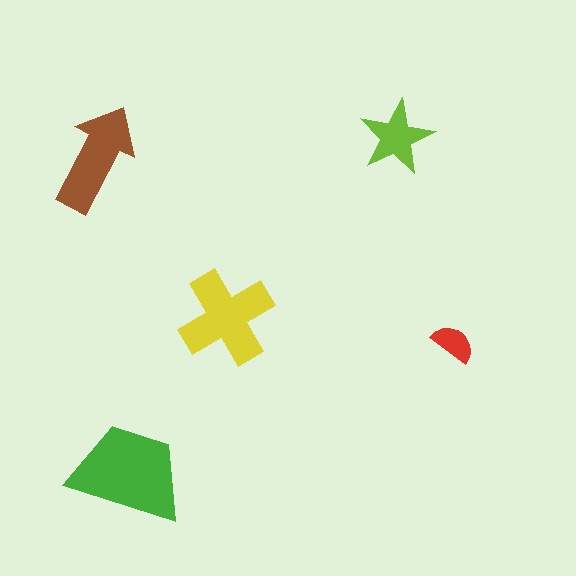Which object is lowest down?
The green trapezoid is bottommost.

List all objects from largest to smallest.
The green trapezoid, the yellow cross, the brown arrow, the lime star, the red semicircle.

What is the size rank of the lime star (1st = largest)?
4th.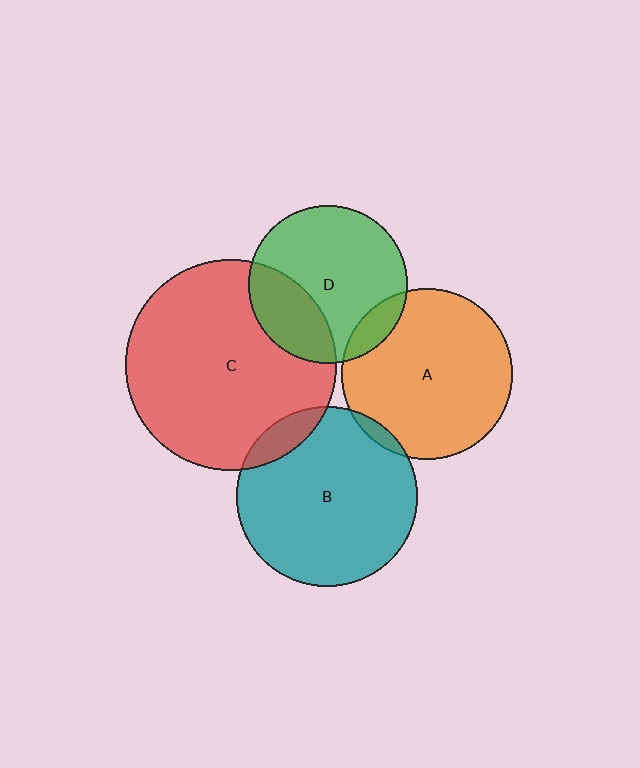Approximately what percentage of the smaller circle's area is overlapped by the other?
Approximately 10%.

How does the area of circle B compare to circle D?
Approximately 1.3 times.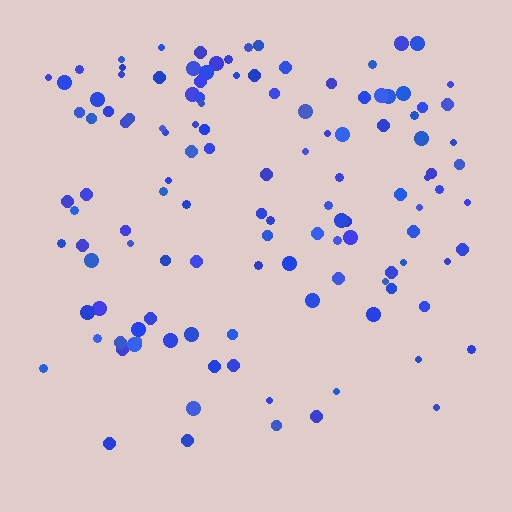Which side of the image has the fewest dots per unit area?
The bottom.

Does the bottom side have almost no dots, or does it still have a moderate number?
Still a moderate number, just noticeably fewer than the top.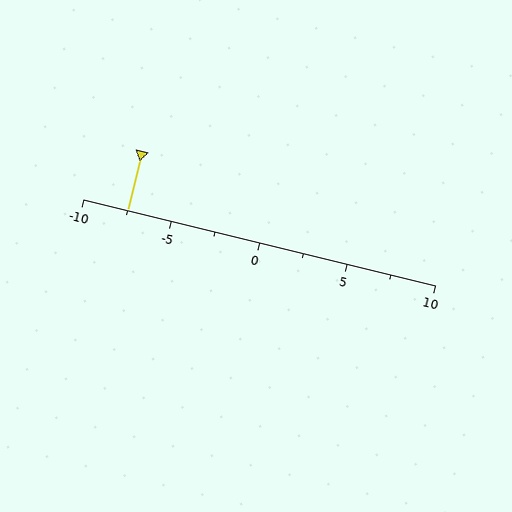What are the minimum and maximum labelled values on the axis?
The axis runs from -10 to 10.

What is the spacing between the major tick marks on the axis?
The major ticks are spaced 5 apart.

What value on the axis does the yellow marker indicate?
The marker indicates approximately -7.5.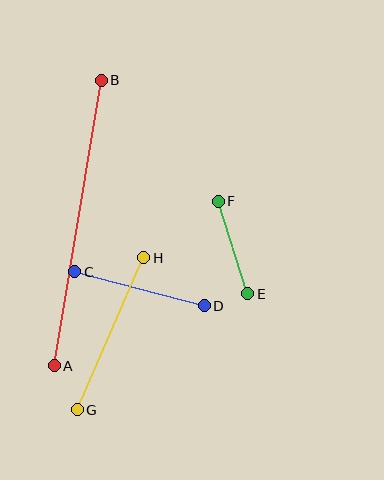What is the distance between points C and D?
The distance is approximately 134 pixels.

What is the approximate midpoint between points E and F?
The midpoint is at approximately (233, 247) pixels.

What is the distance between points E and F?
The distance is approximately 98 pixels.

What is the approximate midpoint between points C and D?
The midpoint is at approximately (140, 289) pixels.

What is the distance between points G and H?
The distance is approximately 166 pixels.